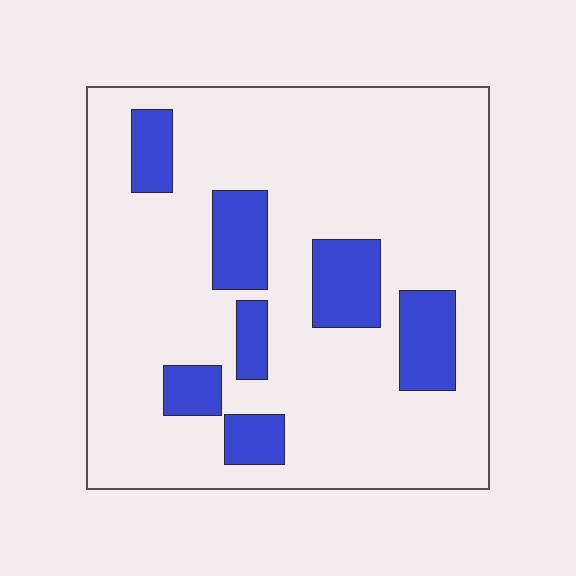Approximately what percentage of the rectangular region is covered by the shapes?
Approximately 20%.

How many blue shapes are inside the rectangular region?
7.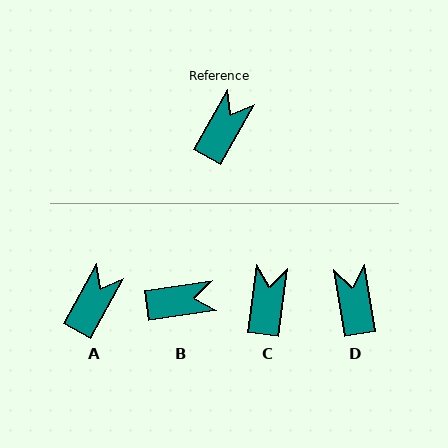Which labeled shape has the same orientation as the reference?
A.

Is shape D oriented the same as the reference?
No, it is off by about 38 degrees.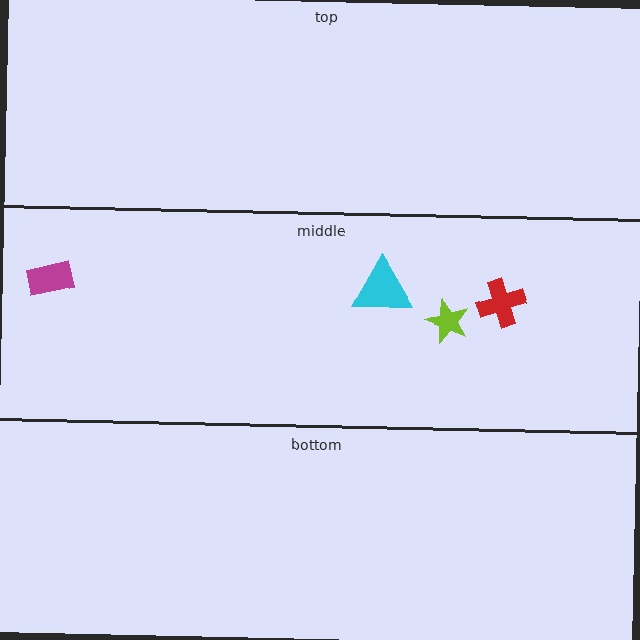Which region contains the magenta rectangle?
The middle region.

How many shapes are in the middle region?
4.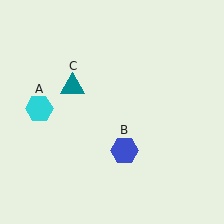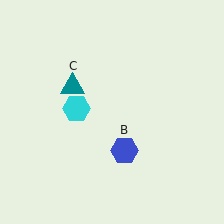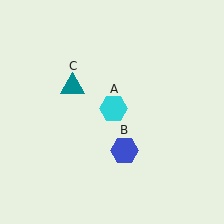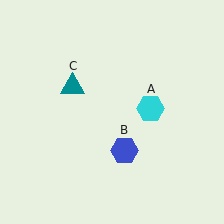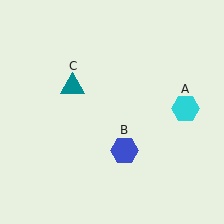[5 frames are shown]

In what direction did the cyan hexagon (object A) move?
The cyan hexagon (object A) moved right.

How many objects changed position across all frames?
1 object changed position: cyan hexagon (object A).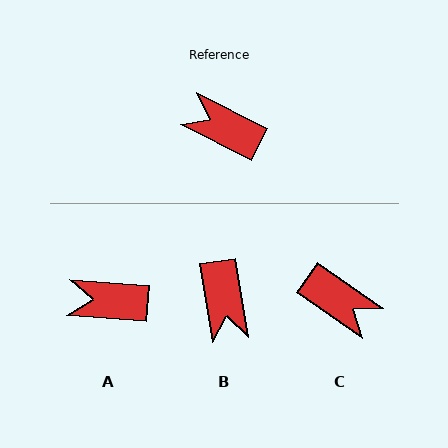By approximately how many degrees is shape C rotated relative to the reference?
Approximately 172 degrees counter-clockwise.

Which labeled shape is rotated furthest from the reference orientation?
C, about 172 degrees away.